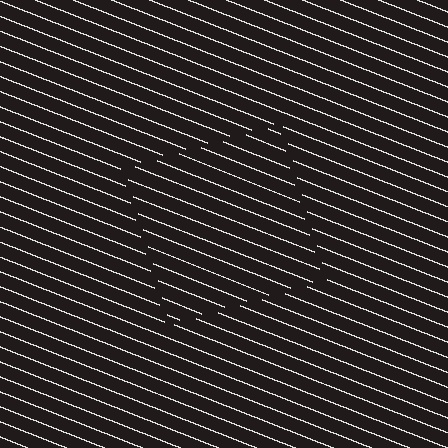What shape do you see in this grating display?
An illusory square. The interior of the shape contains the same grating, shifted by half a period — the contour is defined by the phase discontinuity where line-ends from the inner and outer gratings abut.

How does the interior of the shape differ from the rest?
The interior of the shape contains the same grating, shifted by half a period — the contour is defined by the phase discontinuity where line-ends from the inner and outer gratings abut.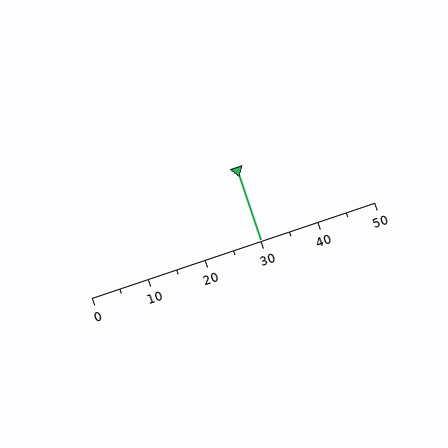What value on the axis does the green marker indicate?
The marker indicates approximately 30.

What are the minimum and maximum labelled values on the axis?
The axis runs from 0 to 50.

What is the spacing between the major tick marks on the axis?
The major ticks are spaced 10 apart.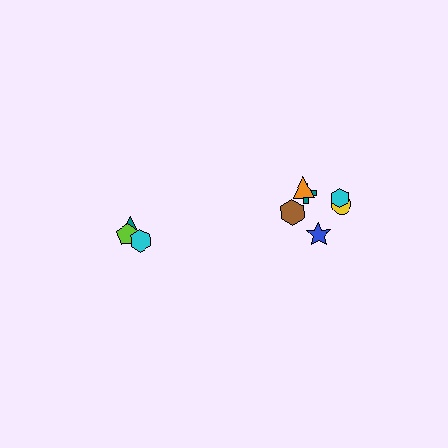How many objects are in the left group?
There are 3 objects.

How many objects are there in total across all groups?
There are 9 objects.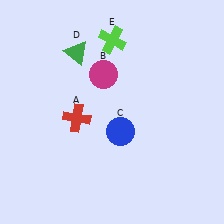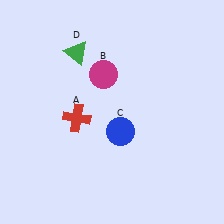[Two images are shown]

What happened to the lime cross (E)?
The lime cross (E) was removed in Image 2. It was in the top-right area of Image 1.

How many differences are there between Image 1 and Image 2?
There is 1 difference between the two images.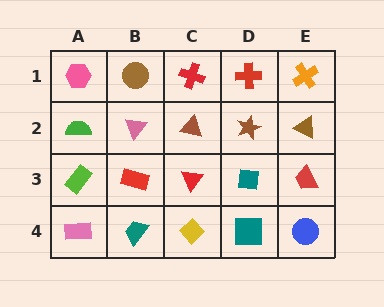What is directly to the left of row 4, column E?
A teal square.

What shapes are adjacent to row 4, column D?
A teal square (row 3, column D), a yellow diamond (row 4, column C), a blue circle (row 4, column E).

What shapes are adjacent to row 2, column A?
A pink hexagon (row 1, column A), a lime rectangle (row 3, column A), a pink triangle (row 2, column B).